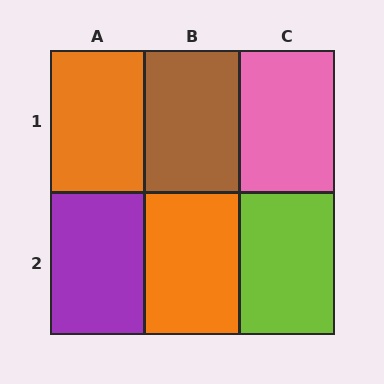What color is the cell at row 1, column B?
Brown.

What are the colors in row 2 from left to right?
Purple, orange, lime.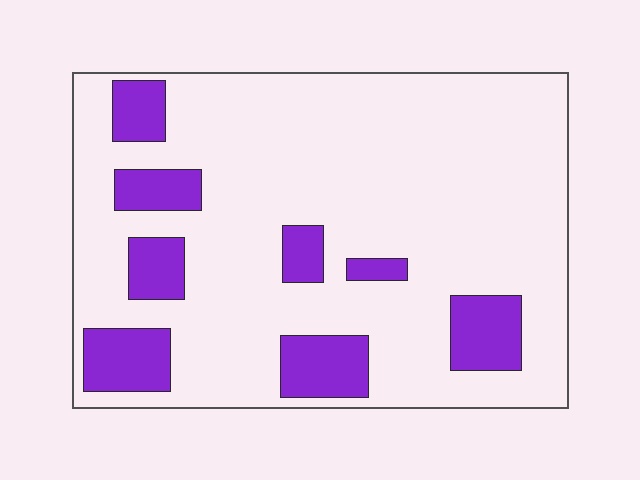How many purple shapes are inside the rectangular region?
8.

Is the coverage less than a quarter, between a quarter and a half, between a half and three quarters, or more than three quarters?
Less than a quarter.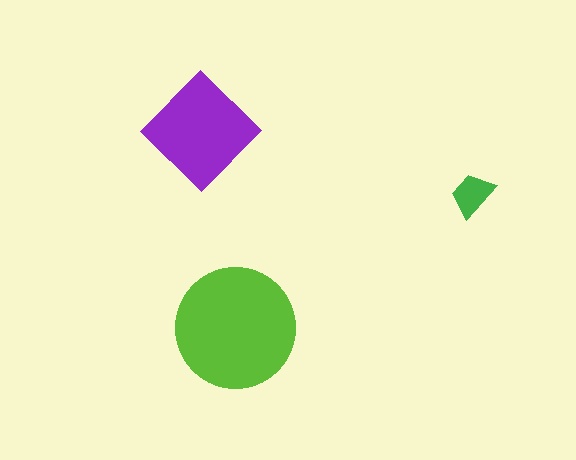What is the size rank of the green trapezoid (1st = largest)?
3rd.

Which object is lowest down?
The lime circle is bottommost.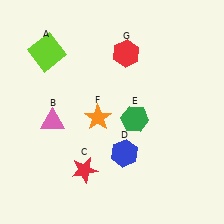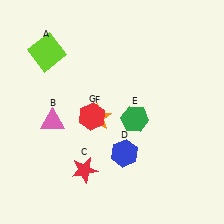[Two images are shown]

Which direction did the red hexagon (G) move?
The red hexagon (G) moved down.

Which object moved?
The red hexagon (G) moved down.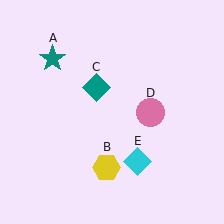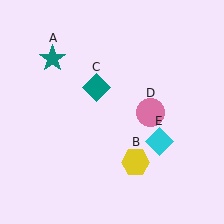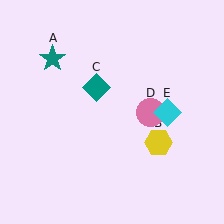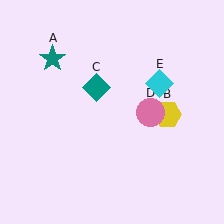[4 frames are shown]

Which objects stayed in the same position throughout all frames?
Teal star (object A) and teal diamond (object C) and pink circle (object D) remained stationary.